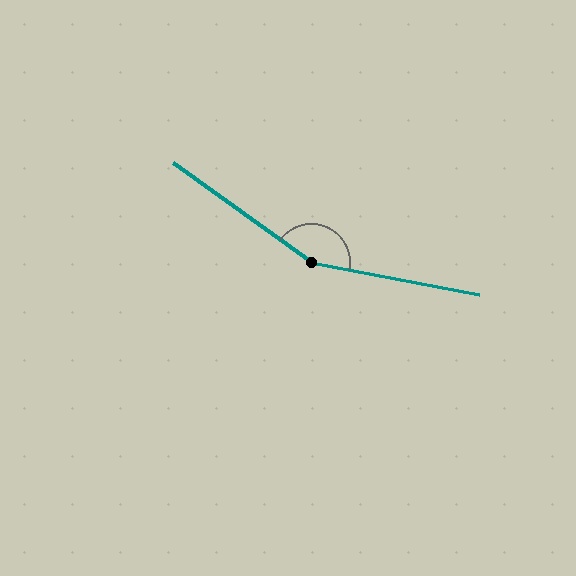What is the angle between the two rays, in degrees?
Approximately 155 degrees.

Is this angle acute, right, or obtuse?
It is obtuse.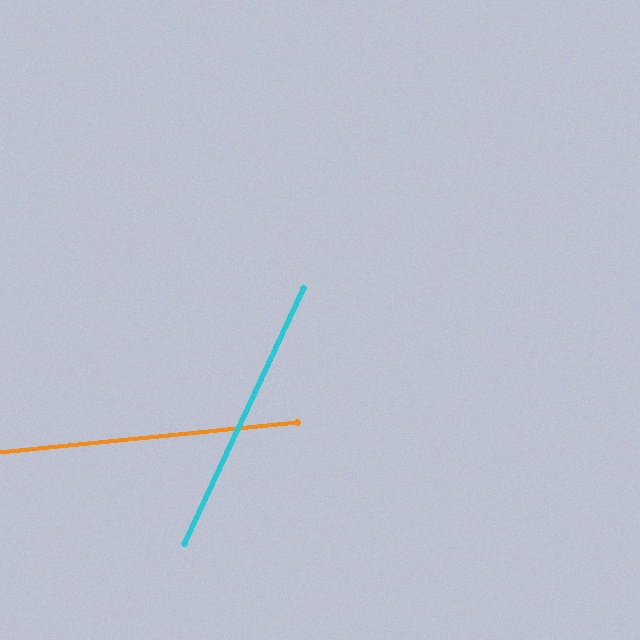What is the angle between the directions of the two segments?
Approximately 60 degrees.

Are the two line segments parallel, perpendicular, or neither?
Neither parallel nor perpendicular — they differ by about 60°.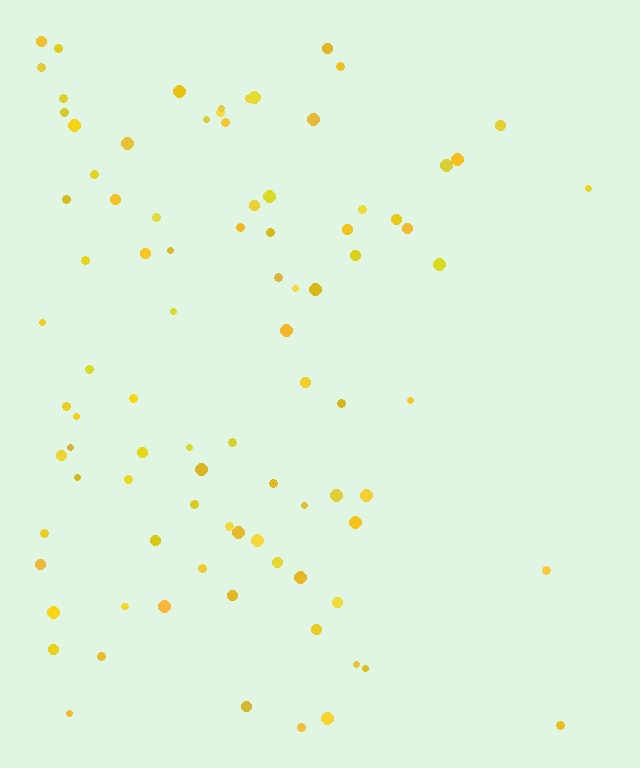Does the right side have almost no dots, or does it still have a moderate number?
Still a moderate number, just noticeably fewer than the left.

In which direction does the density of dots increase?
From right to left, with the left side densest.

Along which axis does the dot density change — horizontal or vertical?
Horizontal.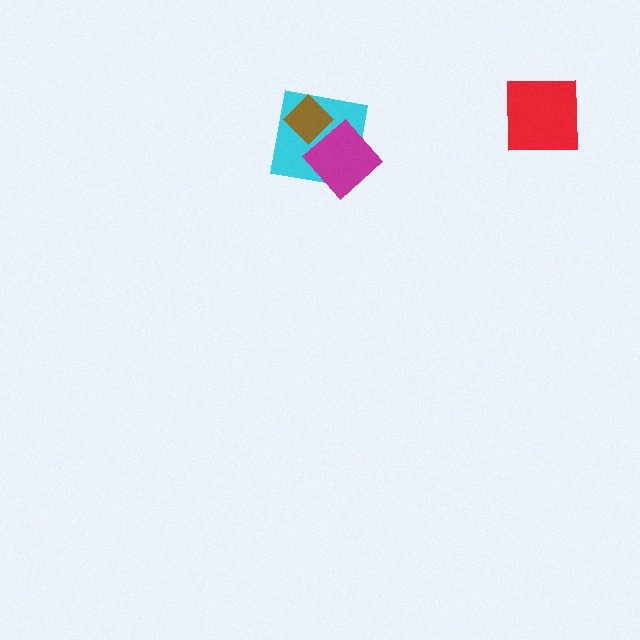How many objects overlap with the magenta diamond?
2 objects overlap with the magenta diamond.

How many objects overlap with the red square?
0 objects overlap with the red square.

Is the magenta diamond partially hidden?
No, no other shape covers it.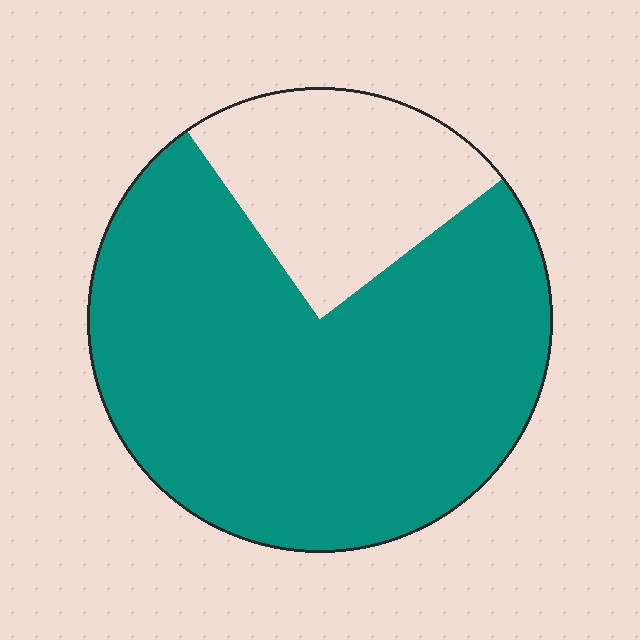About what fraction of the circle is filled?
About three quarters (3/4).